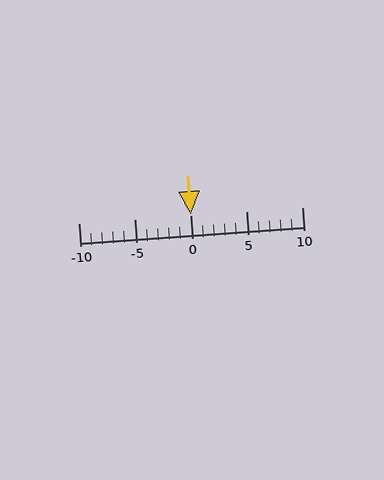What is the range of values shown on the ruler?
The ruler shows values from -10 to 10.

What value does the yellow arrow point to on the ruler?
The yellow arrow points to approximately 0.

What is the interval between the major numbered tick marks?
The major tick marks are spaced 5 units apart.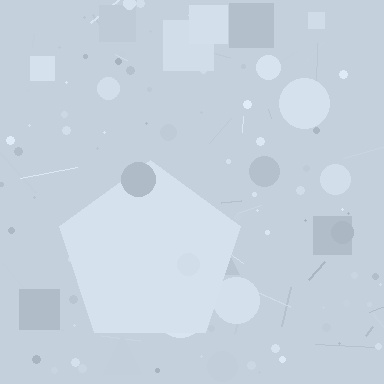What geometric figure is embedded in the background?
A pentagon is embedded in the background.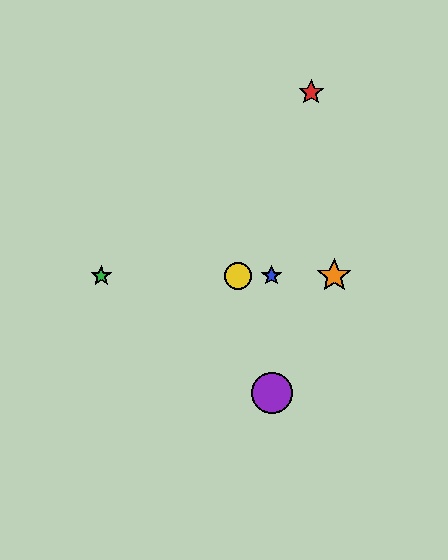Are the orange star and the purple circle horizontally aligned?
No, the orange star is at y≈276 and the purple circle is at y≈393.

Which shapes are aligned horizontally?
The blue star, the green star, the yellow circle, the orange star are aligned horizontally.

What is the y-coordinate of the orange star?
The orange star is at y≈276.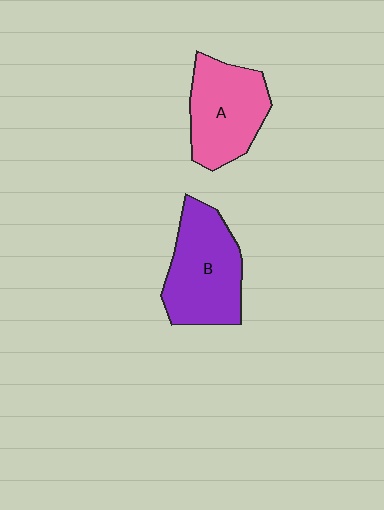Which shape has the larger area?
Shape B (purple).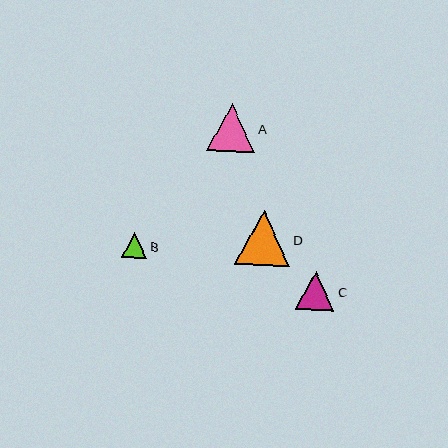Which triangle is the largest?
Triangle D is the largest with a size of approximately 55 pixels.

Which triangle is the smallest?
Triangle B is the smallest with a size of approximately 25 pixels.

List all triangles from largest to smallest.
From largest to smallest: D, A, C, B.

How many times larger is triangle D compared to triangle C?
Triangle D is approximately 1.4 times the size of triangle C.